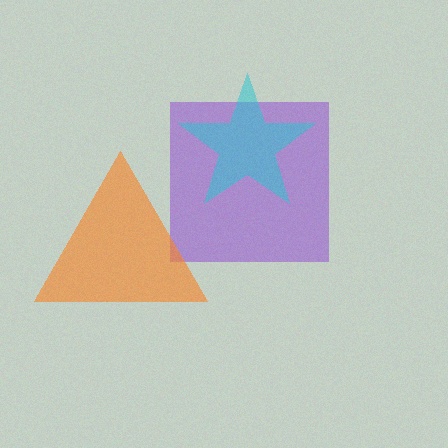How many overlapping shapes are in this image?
There are 3 overlapping shapes in the image.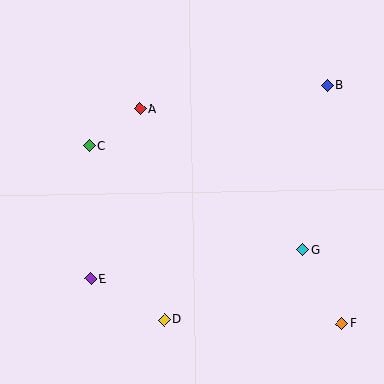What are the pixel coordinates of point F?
Point F is at (342, 324).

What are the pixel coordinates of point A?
Point A is at (140, 109).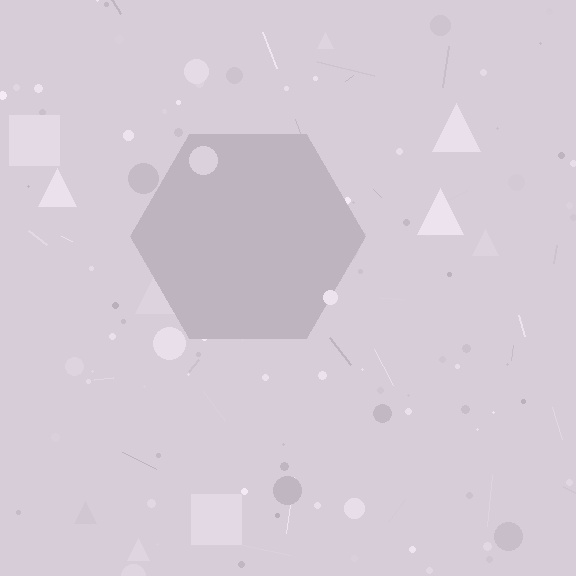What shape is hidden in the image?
A hexagon is hidden in the image.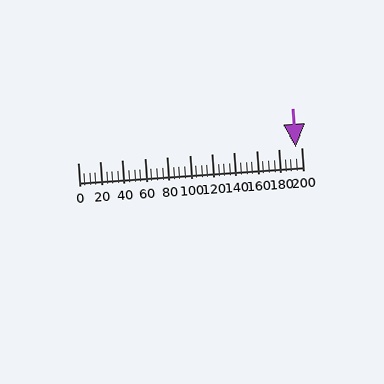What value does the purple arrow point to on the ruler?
The purple arrow points to approximately 195.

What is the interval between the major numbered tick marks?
The major tick marks are spaced 20 units apart.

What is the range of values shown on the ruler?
The ruler shows values from 0 to 200.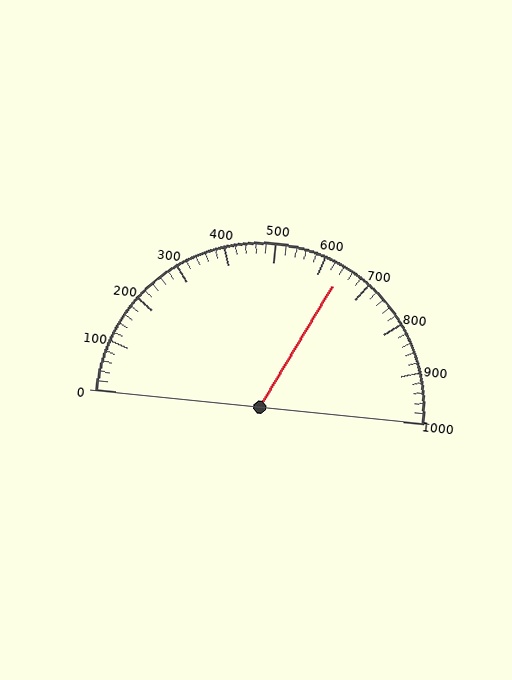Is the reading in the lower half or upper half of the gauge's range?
The reading is in the upper half of the range (0 to 1000).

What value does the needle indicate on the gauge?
The needle indicates approximately 640.